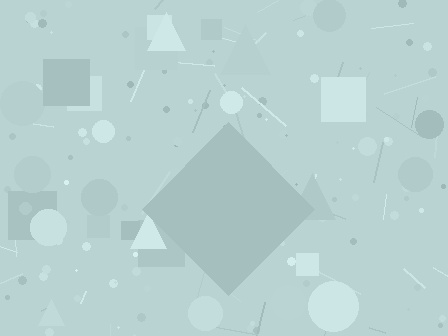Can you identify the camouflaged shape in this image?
The camouflaged shape is a diamond.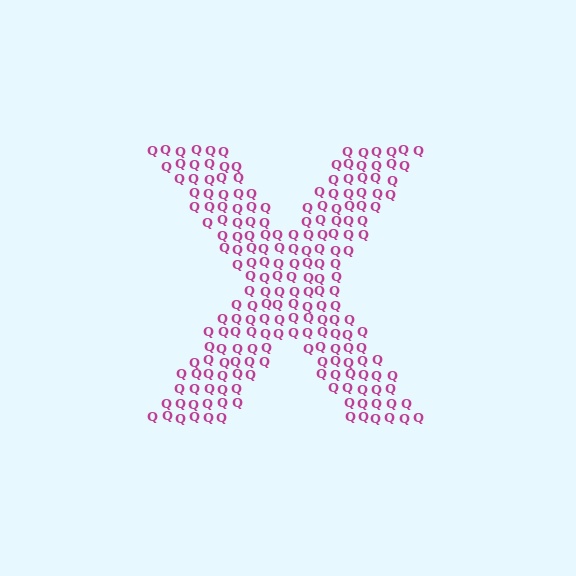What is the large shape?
The large shape is the letter X.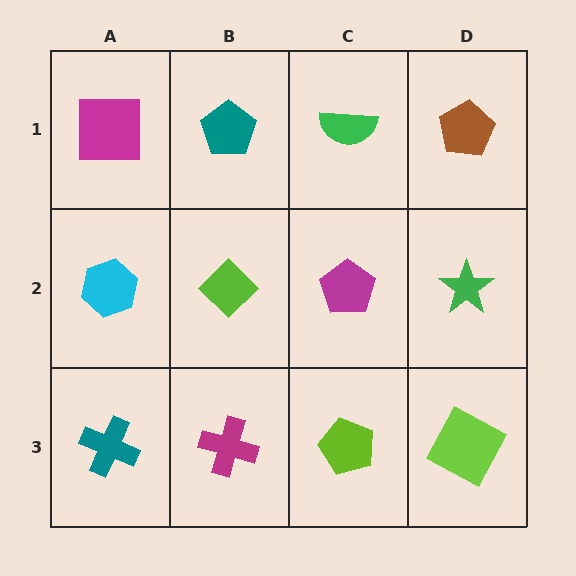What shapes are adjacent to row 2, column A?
A magenta square (row 1, column A), a teal cross (row 3, column A), a lime diamond (row 2, column B).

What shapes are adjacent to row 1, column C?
A magenta pentagon (row 2, column C), a teal pentagon (row 1, column B), a brown pentagon (row 1, column D).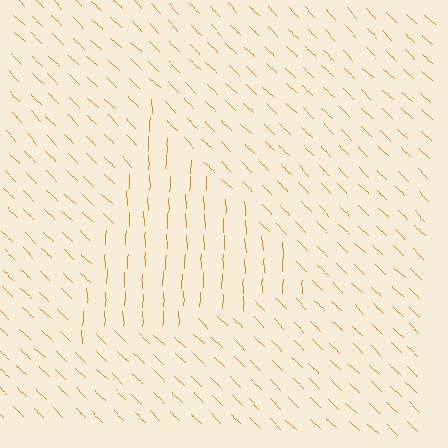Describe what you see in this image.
The image is filled with small orange line segments. A triangle region in the image has lines oriented differently from the surrounding lines, creating a visible texture boundary.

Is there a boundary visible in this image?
Yes, there is a texture boundary formed by a change in line orientation.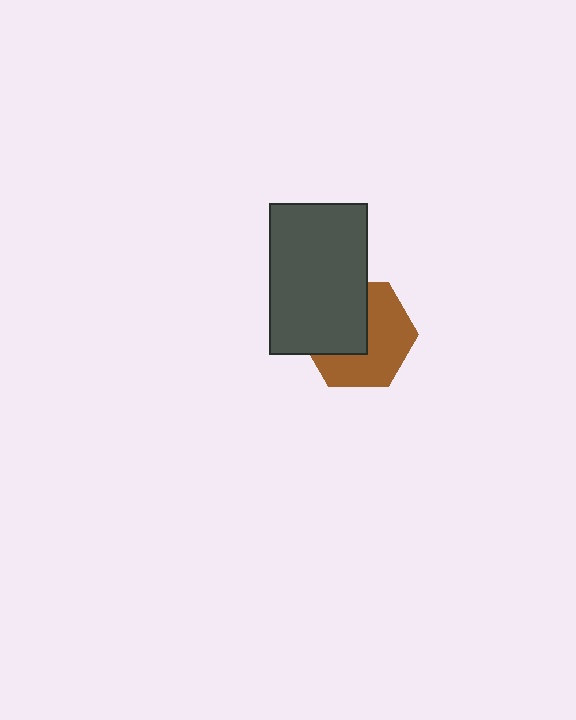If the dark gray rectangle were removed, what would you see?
You would see the complete brown hexagon.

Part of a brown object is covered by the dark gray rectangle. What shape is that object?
It is a hexagon.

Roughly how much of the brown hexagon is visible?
About half of it is visible (roughly 56%).